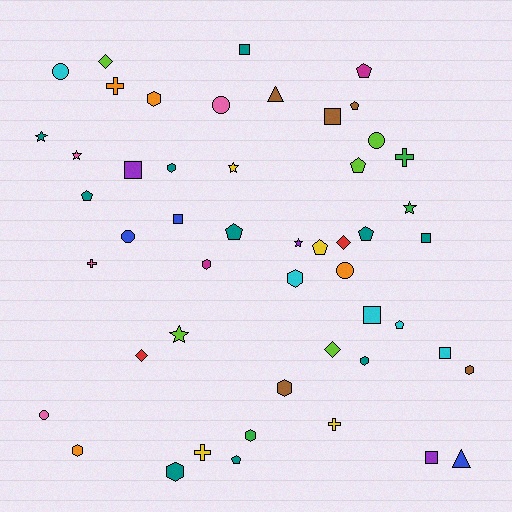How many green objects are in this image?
There are 3 green objects.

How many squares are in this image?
There are 8 squares.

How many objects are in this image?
There are 50 objects.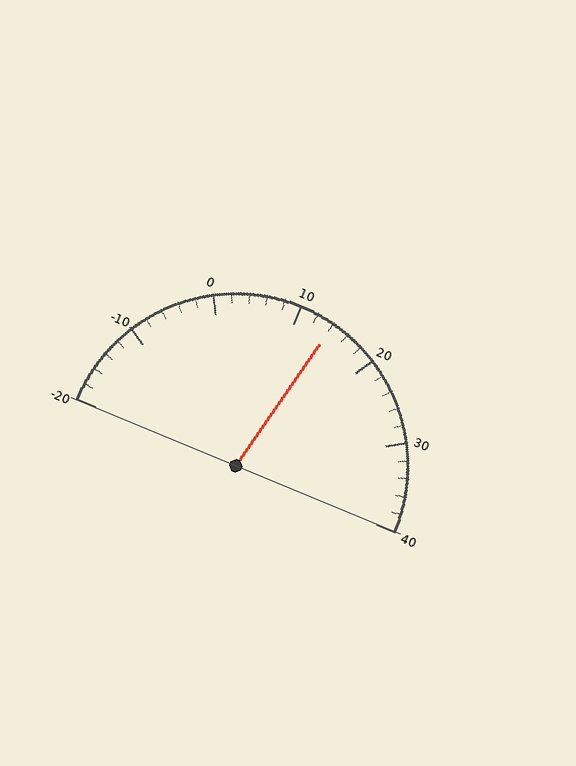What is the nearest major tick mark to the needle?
The nearest major tick mark is 10.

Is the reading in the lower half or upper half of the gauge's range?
The reading is in the upper half of the range (-20 to 40).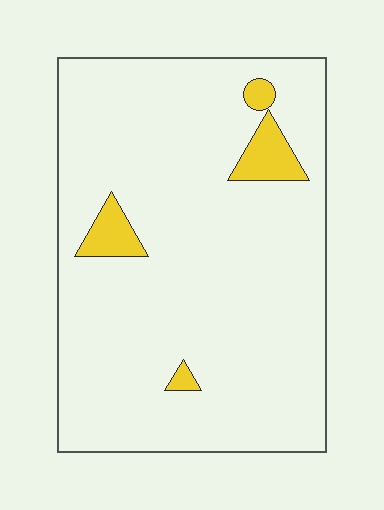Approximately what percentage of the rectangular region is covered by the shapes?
Approximately 5%.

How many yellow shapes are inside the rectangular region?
4.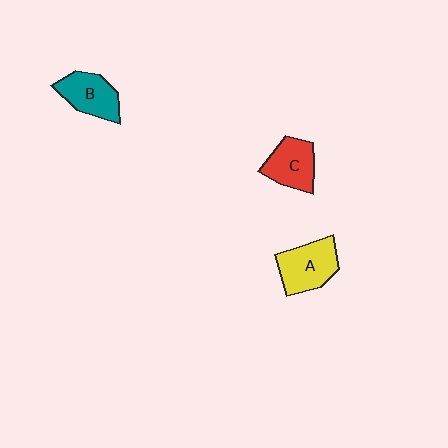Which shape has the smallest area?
Shape C (red).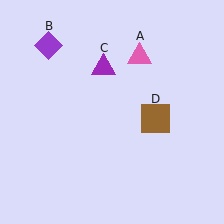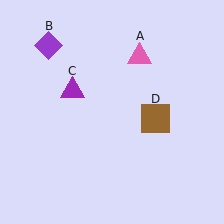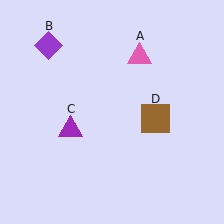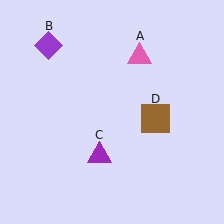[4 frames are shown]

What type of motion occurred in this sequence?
The purple triangle (object C) rotated counterclockwise around the center of the scene.